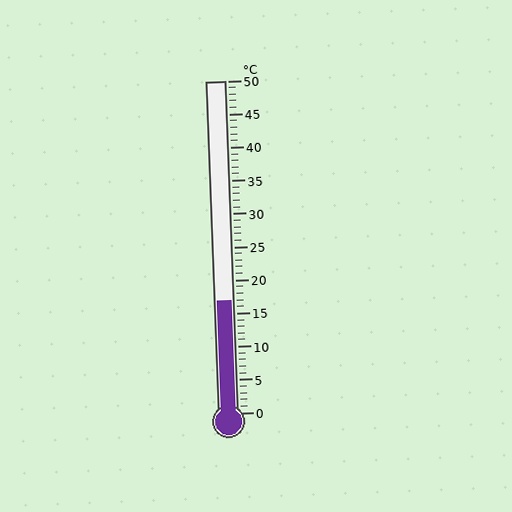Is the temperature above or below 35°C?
The temperature is below 35°C.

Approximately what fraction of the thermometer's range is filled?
The thermometer is filled to approximately 35% of its range.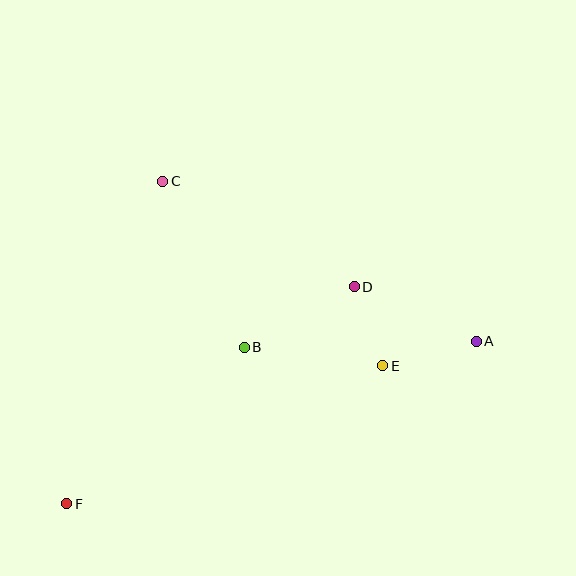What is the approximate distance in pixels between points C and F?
The distance between C and F is approximately 337 pixels.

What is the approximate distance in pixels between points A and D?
The distance between A and D is approximately 133 pixels.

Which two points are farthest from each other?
Points A and F are farthest from each other.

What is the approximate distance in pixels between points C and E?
The distance between C and E is approximately 287 pixels.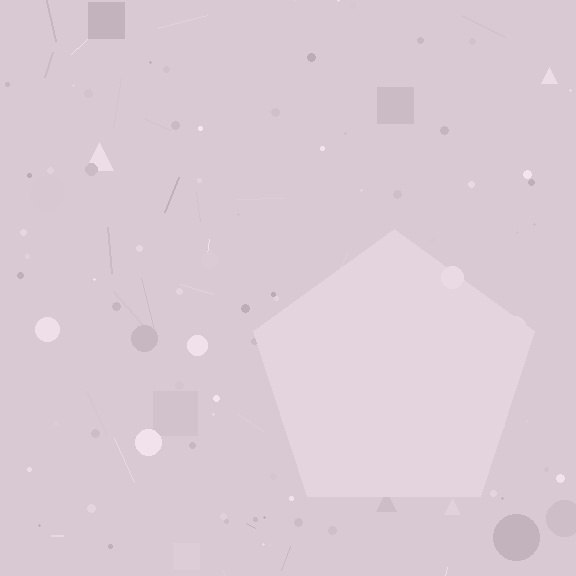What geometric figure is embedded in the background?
A pentagon is embedded in the background.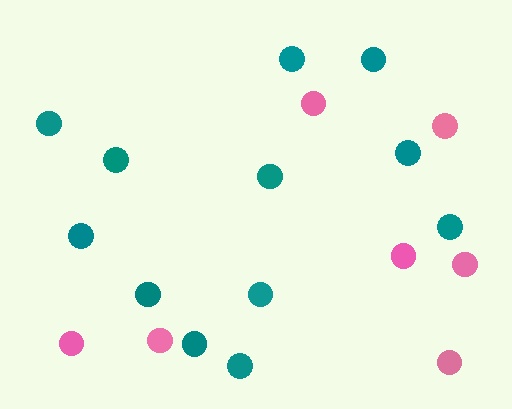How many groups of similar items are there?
There are 2 groups: one group of teal circles (12) and one group of pink circles (7).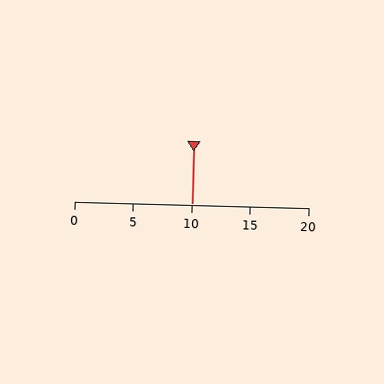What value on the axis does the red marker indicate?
The marker indicates approximately 10.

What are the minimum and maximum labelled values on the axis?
The axis runs from 0 to 20.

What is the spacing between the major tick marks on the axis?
The major ticks are spaced 5 apart.